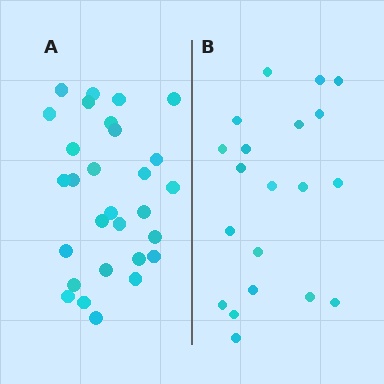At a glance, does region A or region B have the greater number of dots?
Region A (the left region) has more dots.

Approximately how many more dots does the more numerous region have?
Region A has roughly 8 or so more dots than region B.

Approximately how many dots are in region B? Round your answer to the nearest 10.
About 20 dots.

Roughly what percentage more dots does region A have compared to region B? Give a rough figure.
About 45% more.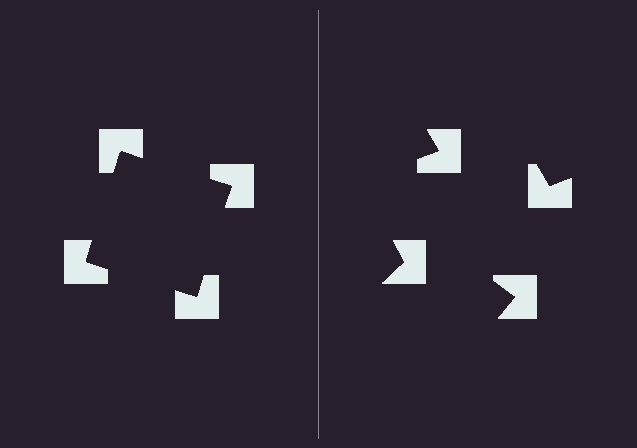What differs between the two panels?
The notched squares are positioned identically on both sides; only the wedge orientations differ. On the left they align to a square; on the right they are misaligned.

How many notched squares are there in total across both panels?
8 — 4 on each side.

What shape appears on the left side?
An illusory square.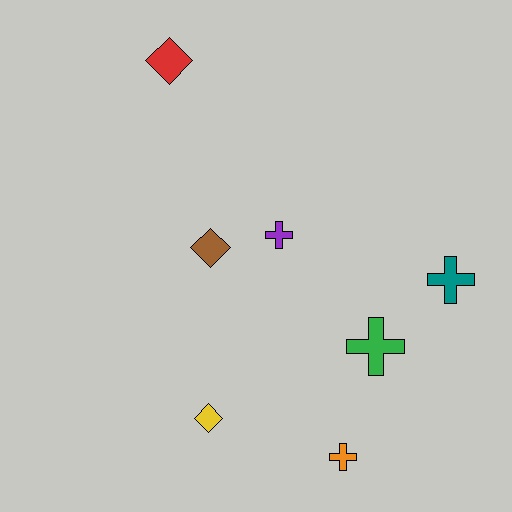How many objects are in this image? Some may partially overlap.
There are 7 objects.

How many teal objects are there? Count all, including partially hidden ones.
There is 1 teal object.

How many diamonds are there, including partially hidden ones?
There are 3 diamonds.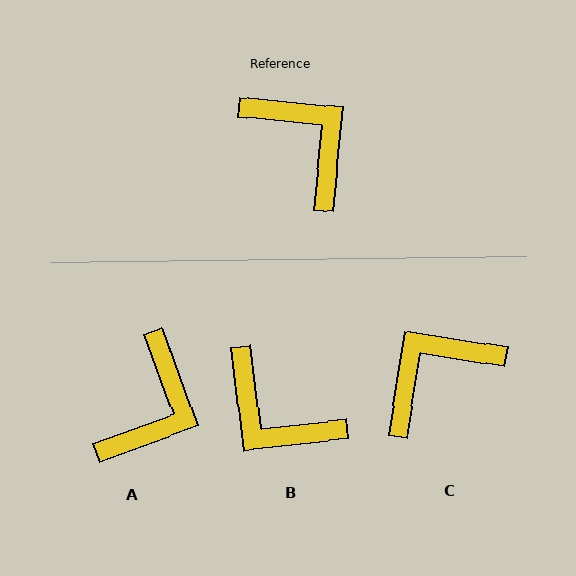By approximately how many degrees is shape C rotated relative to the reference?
Approximately 87 degrees counter-clockwise.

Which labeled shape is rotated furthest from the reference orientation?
B, about 167 degrees away.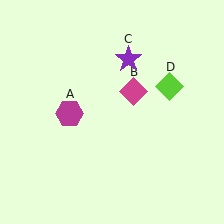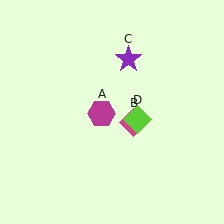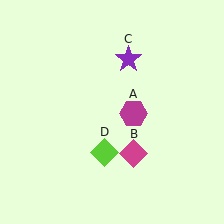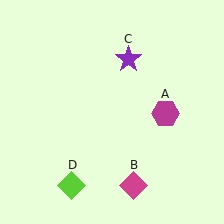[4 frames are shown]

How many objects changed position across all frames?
3 objects changed position: magenta hexagon (object A), magenta diamond (object B), lime diamond (object D).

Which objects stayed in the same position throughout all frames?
Purple star (object C) remained stationary.